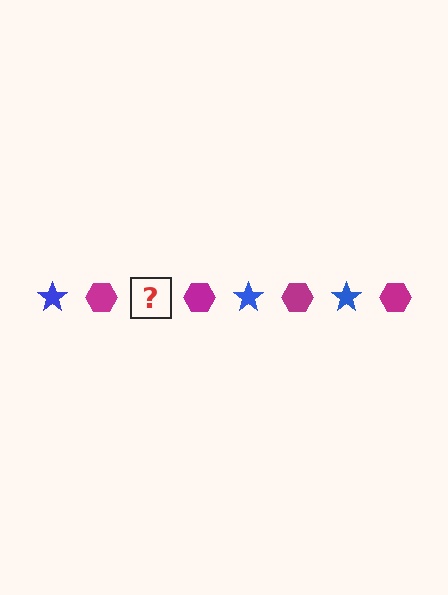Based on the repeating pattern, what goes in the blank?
The blank should be a blue star.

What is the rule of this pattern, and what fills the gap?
The rule is that the pattern alternates between blue star and magenta hexagon. The gap should be filled with a blue star.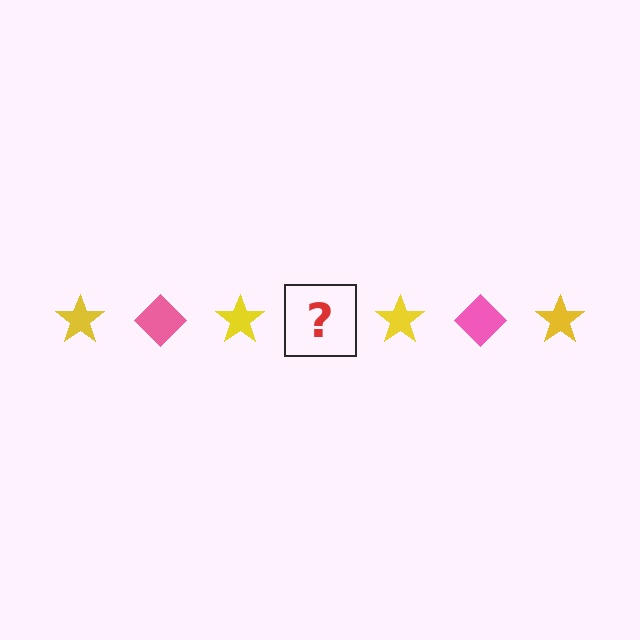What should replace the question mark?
The question mark should be replaced with a pink diamond.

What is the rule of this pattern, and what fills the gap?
The rule is that the pattern alternates between yellow star and pink diamond. The gap should be filled with a pink diamond.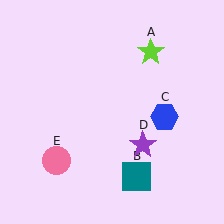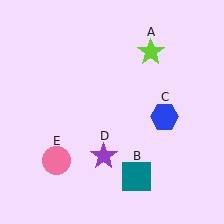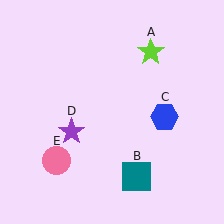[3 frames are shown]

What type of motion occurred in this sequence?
The purple star (object D) rotated clockwise around the center of the scene.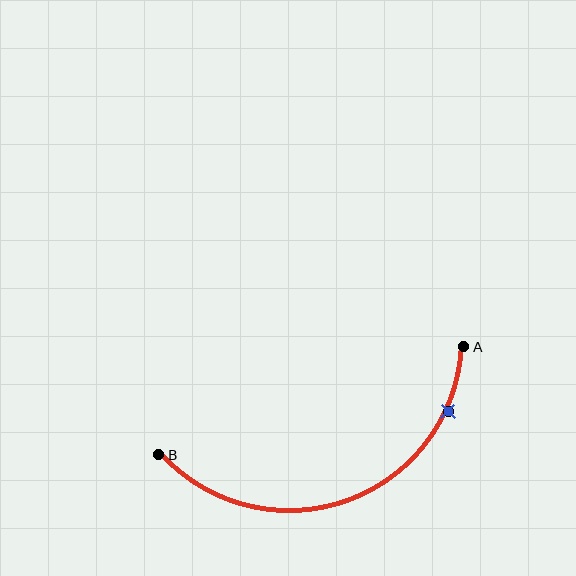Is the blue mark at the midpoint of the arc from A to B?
No. The blue mark lies on the arc but is closer to endpoint A. The arc midpoint would be at the point on the curve equidistant along the arc from both A and B.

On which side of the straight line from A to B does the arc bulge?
The arc bulges below the straight line connecting A and B.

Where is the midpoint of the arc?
The arc midpoint is the point on the curve farthest from the straight line joining A and B. It sits below that line.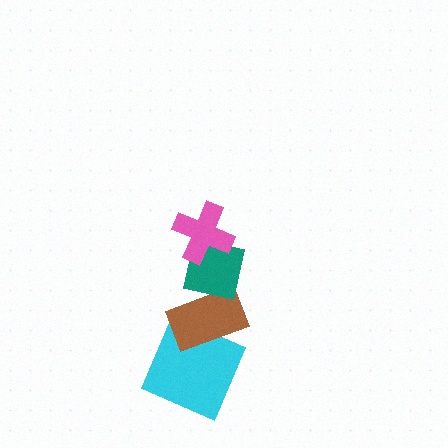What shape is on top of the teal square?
The pink cross is on top of the teal square.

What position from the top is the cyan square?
The cyan square is 4th from the top.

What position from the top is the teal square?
The teal square is 2nd from the top.